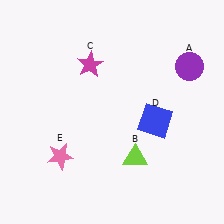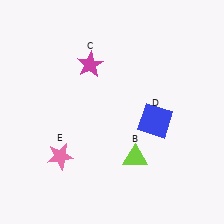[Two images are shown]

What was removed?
The purple circle (A) was removed in Image 2.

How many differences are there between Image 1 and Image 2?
There is 1 difference between the two images.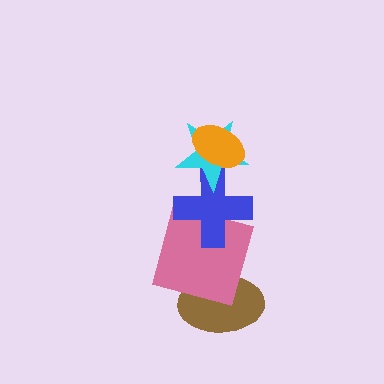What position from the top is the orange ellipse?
The orange ellipse is 1st from the top.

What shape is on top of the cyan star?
The orange ellipse is on top of the cyan star.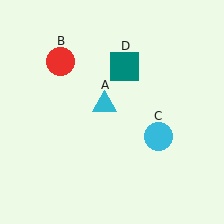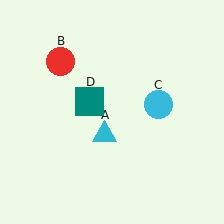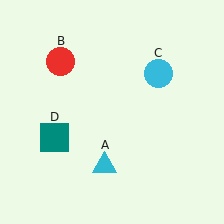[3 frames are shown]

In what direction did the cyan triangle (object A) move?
The cyan triangle (object A) moved down.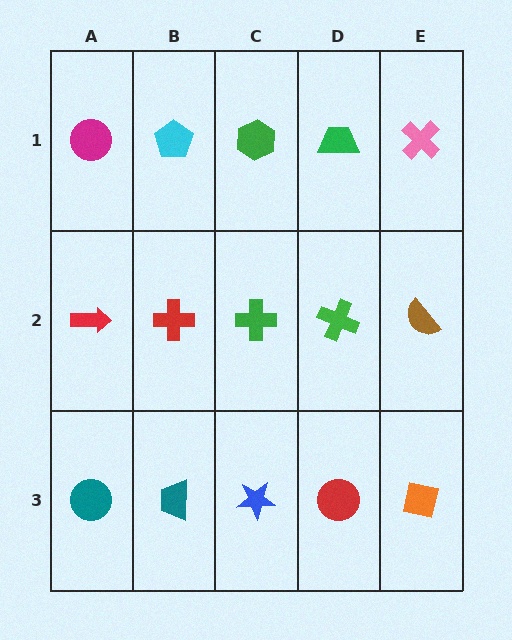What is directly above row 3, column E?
A brown semicircle.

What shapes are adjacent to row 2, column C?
A green hexagon (row 1, column C), a blue star (row 3, column C), a red cross (row 2, column B), a green cross (row 2, column D).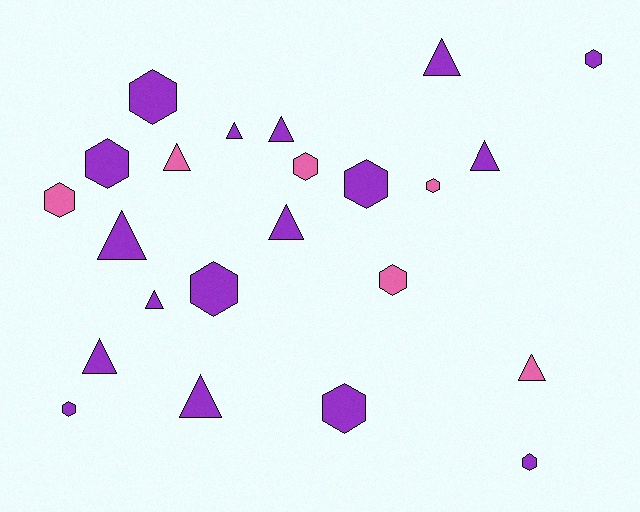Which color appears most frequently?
Purple, with 17 objects.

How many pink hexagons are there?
There are 4 pink hexagons.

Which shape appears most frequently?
Hexagon, with 12 objects.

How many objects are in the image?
There are 23 objects.